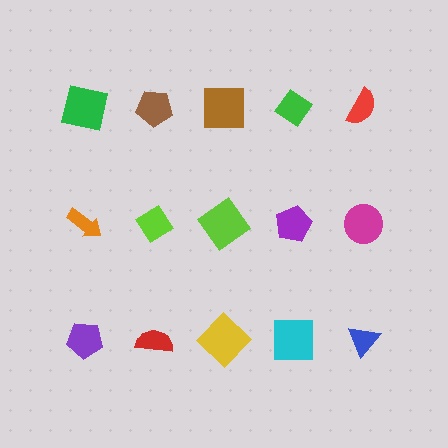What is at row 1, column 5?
A red semicircle.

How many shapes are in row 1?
5 shapes.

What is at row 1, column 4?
A green diamond.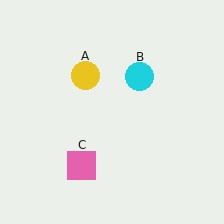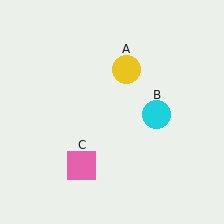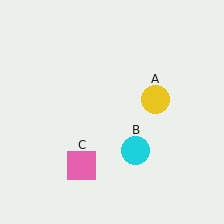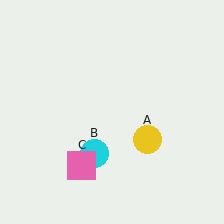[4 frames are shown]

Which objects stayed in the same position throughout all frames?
Pink square (object C) remained stationary.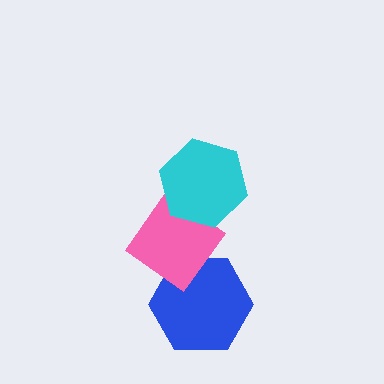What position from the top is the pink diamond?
The pink diamond is 2nd from the top.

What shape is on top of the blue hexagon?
The pink diamond is on top of the blue hexagon.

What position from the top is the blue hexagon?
The blue hexagon is 3rd from the top.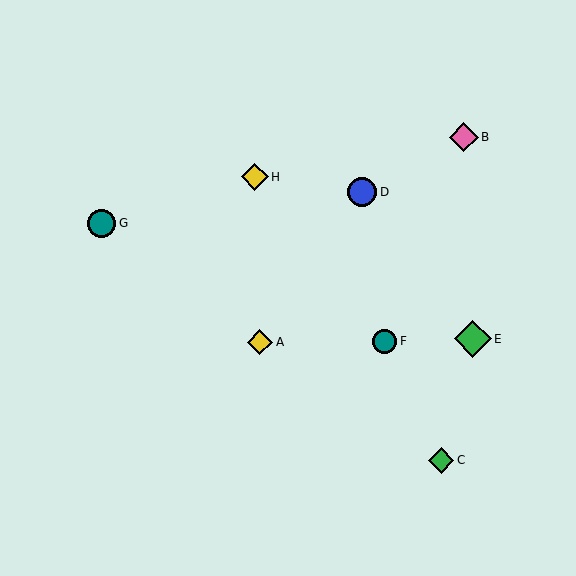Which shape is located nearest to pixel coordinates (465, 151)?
The pink diamond (labeled B) at (464, 137) is nearest to that location.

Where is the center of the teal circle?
The center of the teal circle is at (102, 223).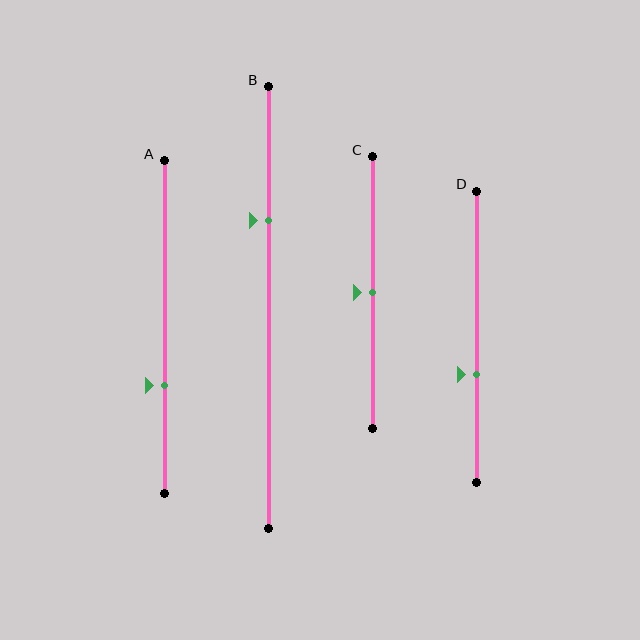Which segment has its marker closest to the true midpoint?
Segment C has its marker closest to the true midpoint.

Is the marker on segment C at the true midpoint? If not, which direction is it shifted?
Yes, the marker on segment C is at the true midpoint.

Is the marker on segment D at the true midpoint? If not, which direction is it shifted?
No, the marker on segment D is shifted downward by about 13% of the segment length.